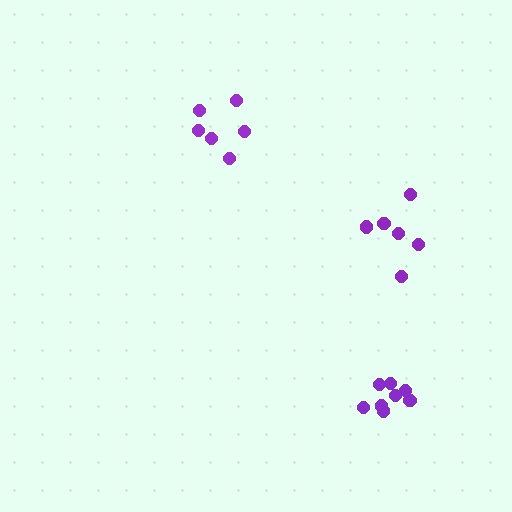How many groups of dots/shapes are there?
There are 3 groups.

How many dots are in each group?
Group 1: 6 dots, Group 2: 8 dots, Group 3: 6 dots (20 total).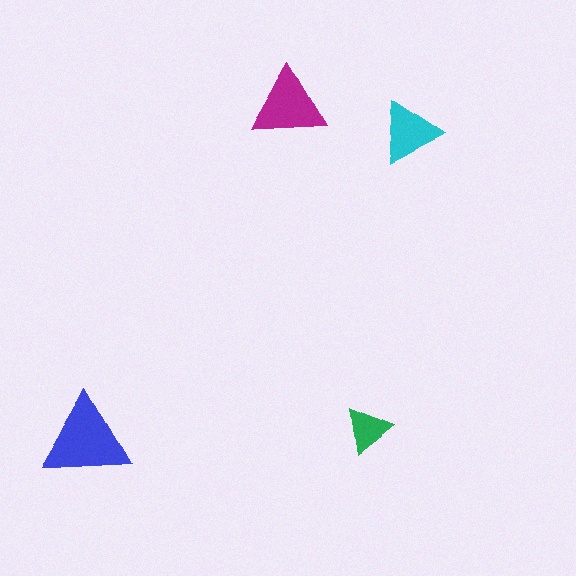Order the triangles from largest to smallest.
the blue one, the magenta one, the cyan one, the green one.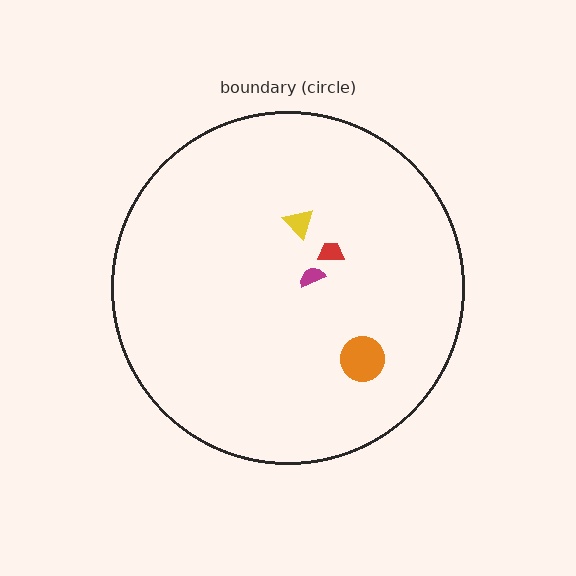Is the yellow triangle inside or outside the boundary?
Inside.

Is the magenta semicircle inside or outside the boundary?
Inside.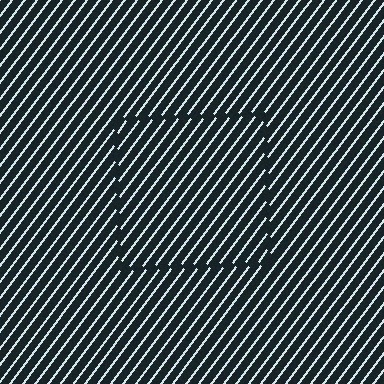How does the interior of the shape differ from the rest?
The interior of the shape contains the same grating, shifted by half a period — the contour is defined by the phase discontinuity where line-ends from the inner and outer gratings abut.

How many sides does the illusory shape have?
4 sides — the line-ends trace a square.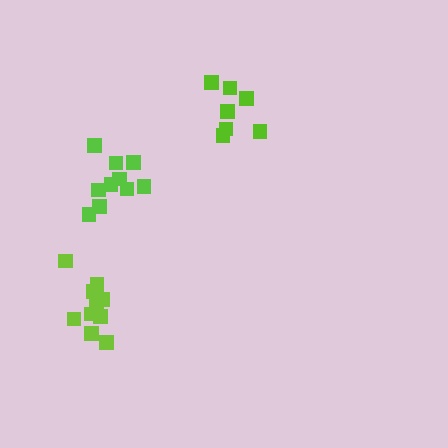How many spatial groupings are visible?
There are 3 spatial groupings.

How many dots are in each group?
Group 1: 7 dots, Group 2: 10 dots, Group 3: 10 dots (27 total).